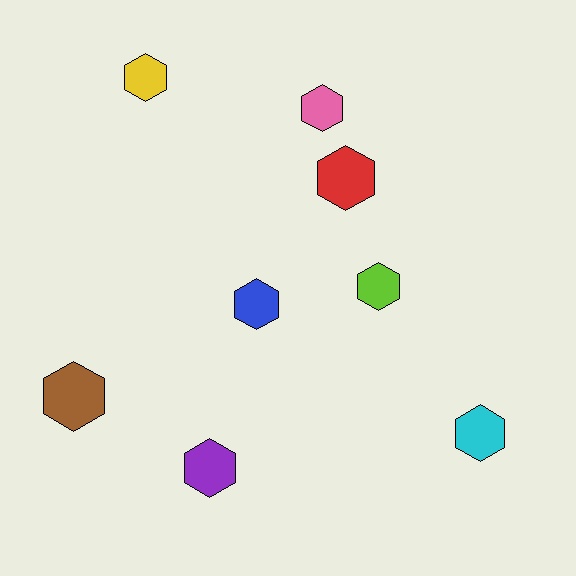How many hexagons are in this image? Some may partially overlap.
There are 8 hexagons.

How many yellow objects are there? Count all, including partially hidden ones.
There is 1 yellow object.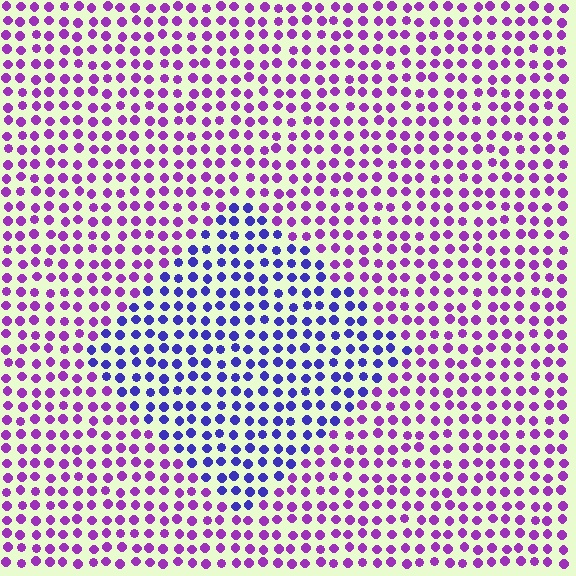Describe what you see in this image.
The image is filled with small purple elements in a uniform arrangement. A diamond-shaped region is visible where the elements are tinted to a slightly different hue, forming a subtle color boundary.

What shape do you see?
I see a diamond.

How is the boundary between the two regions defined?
The boundary is defined purely by a slight shift in hue (about 42 degrees). Spacing, size, and orientation are identical on both sides.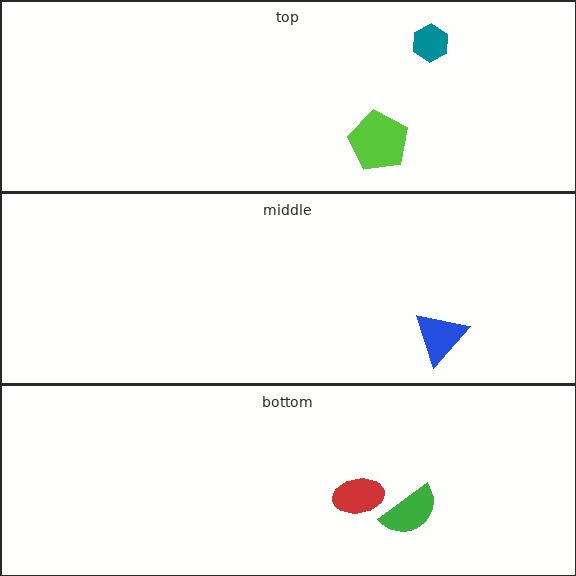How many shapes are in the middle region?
1.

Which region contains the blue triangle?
The middle region.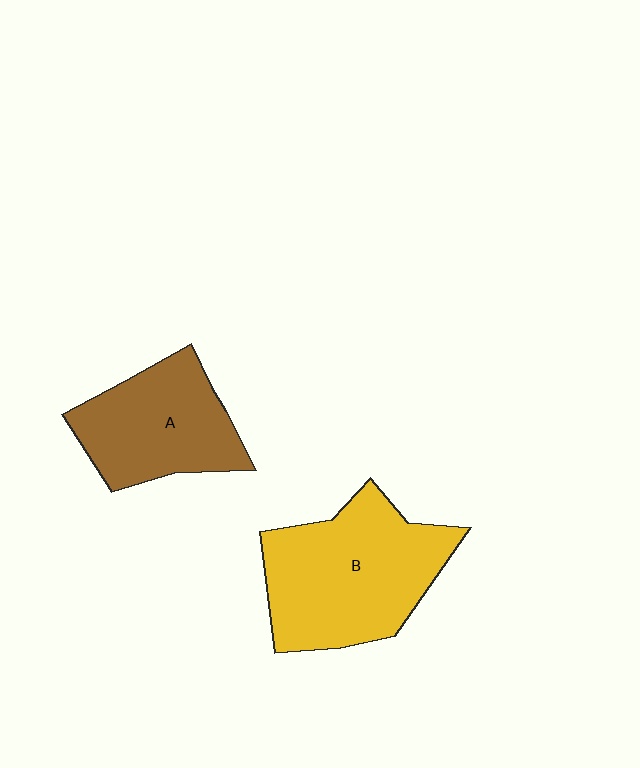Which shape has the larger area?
Shape B (yellow).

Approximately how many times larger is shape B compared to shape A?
Approximately 1.4 times.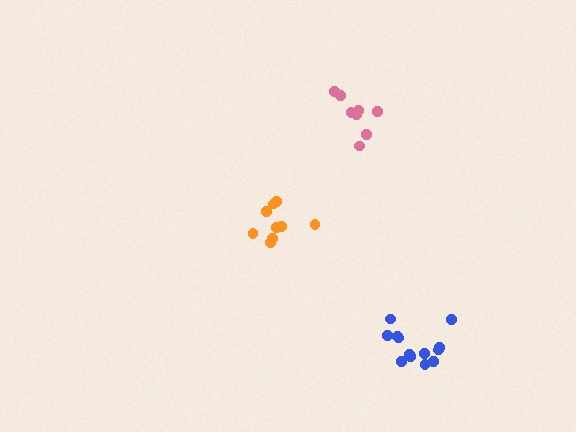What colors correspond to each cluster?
The clusters are colored: orange, blue, pink.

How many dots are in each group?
Group 1: 10 dots, Group 2: 13 dots, Group 3: 8 dots (31 total).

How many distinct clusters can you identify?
There are 3 distinct clusters.